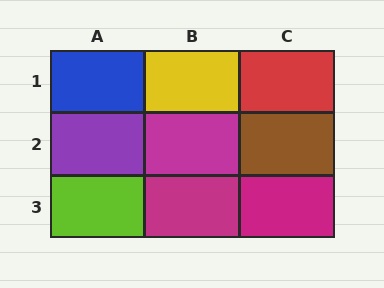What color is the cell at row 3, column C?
Magenta.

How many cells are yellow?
1 cell is yellow.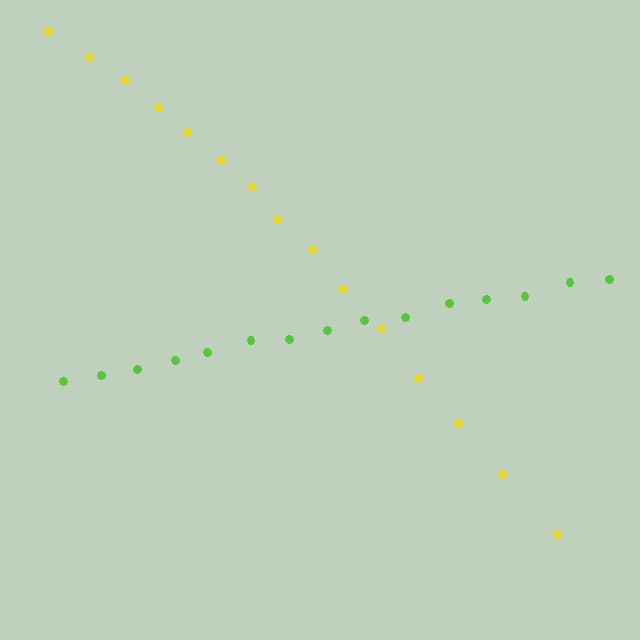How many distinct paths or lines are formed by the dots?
There are 2 distinct paths.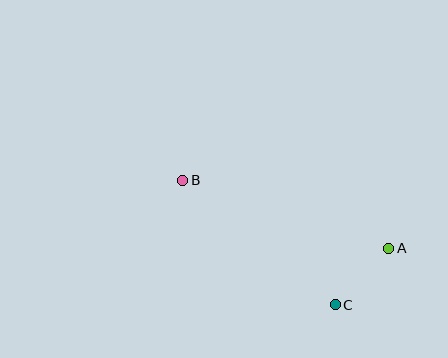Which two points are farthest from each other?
Points A and B are farthest from each other.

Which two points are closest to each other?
Points A and C are closest to each other.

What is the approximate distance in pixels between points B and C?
The distance between B and C is approximately 197 pixels.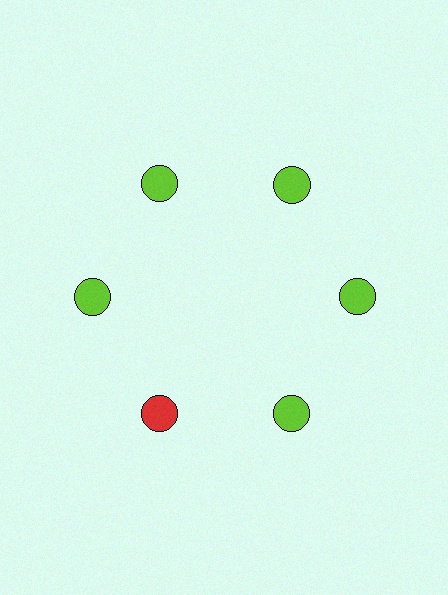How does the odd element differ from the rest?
It has a different color: red instead of lime.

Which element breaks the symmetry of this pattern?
The red circle at roughly the 7 o'clock position breaks the symmetry. All other shapes are lime circles.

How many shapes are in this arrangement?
There are 6 shapes arranged in a ring pattern.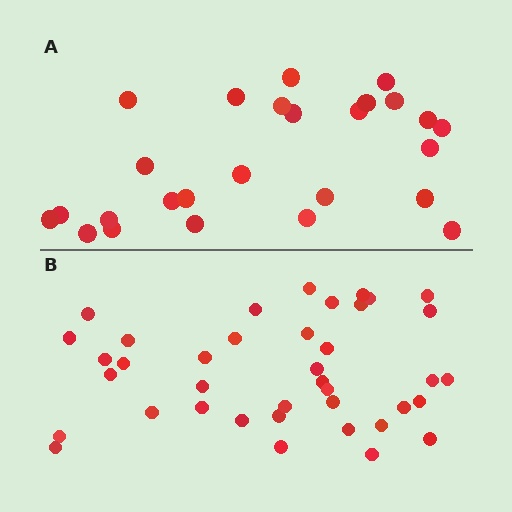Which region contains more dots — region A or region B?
Region B (the bottom region) has more dots.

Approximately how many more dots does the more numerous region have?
Region B has approximately 15 more dots than region A.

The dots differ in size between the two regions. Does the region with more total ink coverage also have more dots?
No. Region A has more total ink coverage because its dots are larger, but region B actually contains more individual dots. Total area can be misleading — the number of items is what matters here.